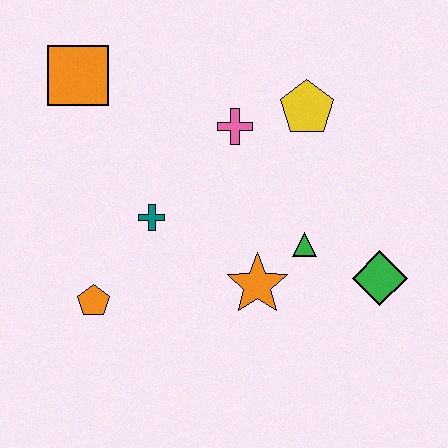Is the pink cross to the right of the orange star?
No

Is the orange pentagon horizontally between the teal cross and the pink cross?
No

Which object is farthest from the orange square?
The green diamond is farthest from the orange square.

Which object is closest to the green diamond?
The green triangle is closest to the green diamond.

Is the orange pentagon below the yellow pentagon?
Yes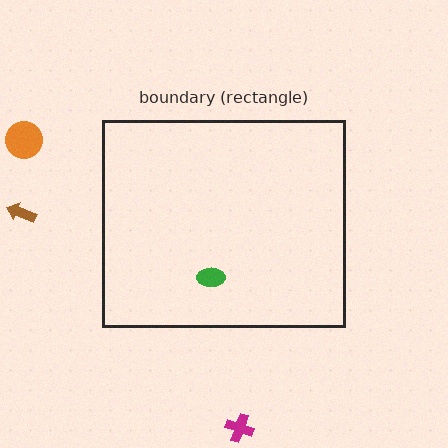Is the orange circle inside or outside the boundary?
Outside.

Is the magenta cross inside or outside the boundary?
Outside.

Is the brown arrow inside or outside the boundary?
Outside.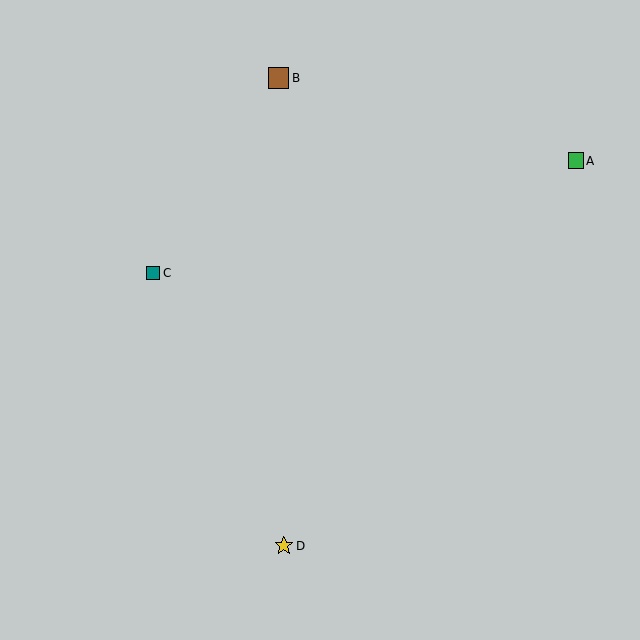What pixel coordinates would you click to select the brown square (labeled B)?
Click at (278, 78) to select the brown square B.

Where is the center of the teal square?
The center of the teal square is at (153, 273).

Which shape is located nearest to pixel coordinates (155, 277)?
The teal square (labeled C) at (153, 273) is nearest to that location.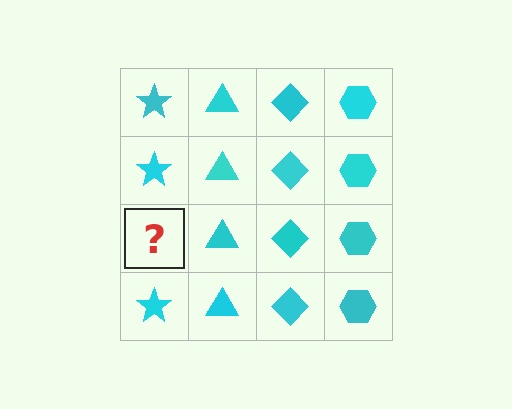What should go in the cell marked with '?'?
The missing cell should contain a cyan star.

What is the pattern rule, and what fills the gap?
The rule is that each column has a consistent shape. The gap should be filled with a cyan star.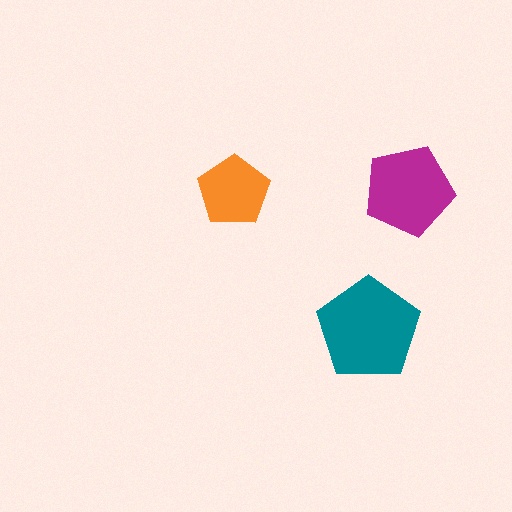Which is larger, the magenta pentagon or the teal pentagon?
The teal one.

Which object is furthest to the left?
The orange pentagon is leftmost.